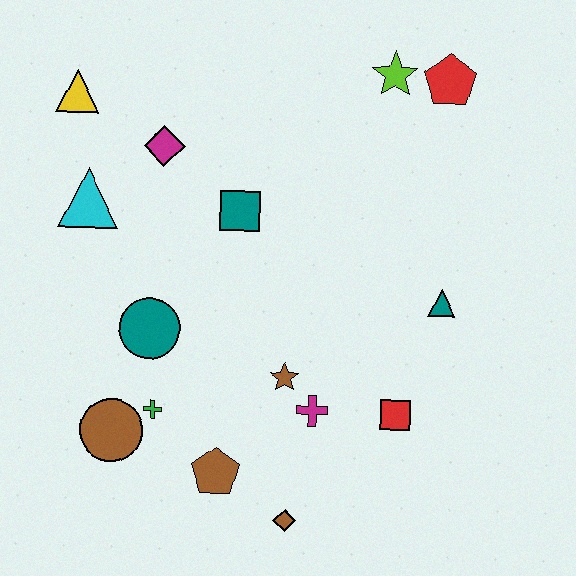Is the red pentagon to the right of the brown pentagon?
Yes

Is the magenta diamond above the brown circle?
Yes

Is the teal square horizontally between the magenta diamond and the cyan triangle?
No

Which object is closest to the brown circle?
The green cross is closest to the brown circle.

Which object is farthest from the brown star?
The yellow triangle is farthest from the brown star.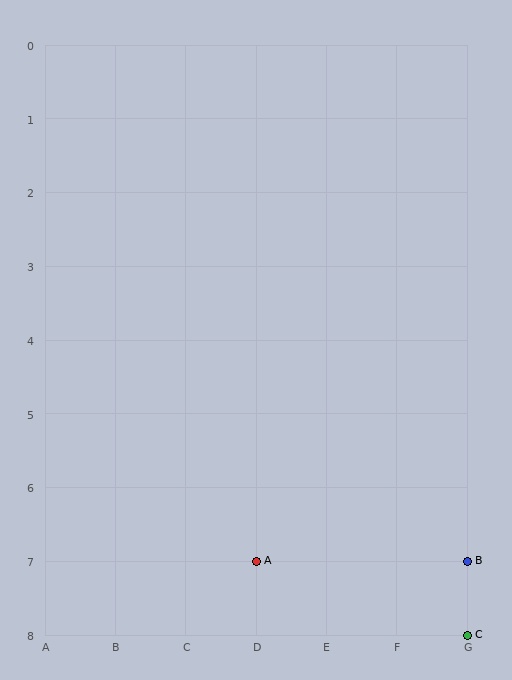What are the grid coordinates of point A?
Point A is at grid coordinates (D, 7).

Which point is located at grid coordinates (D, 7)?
Point A is at (D, 7).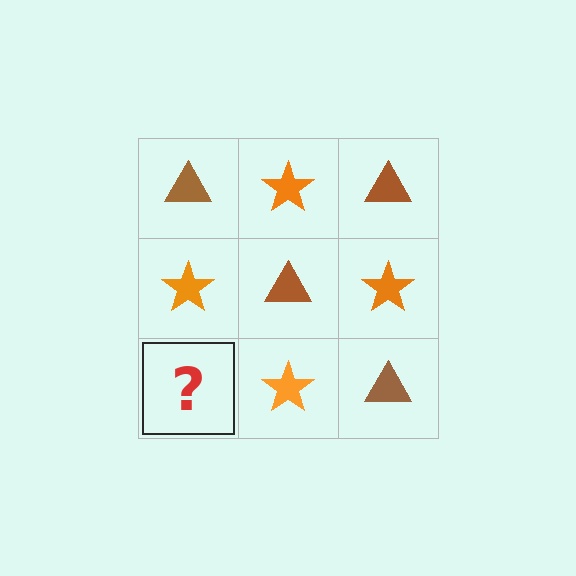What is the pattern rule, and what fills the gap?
The rule is that it alternates brown triangle and orange star in a checkerboard pattern. The gap should be filled with a brown triangle.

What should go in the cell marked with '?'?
The missing cell should contain a brown triangle.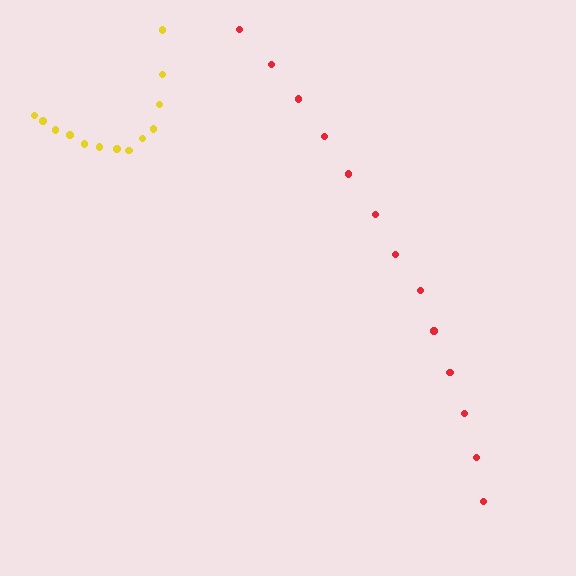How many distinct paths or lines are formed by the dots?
There are 2 distinct paths.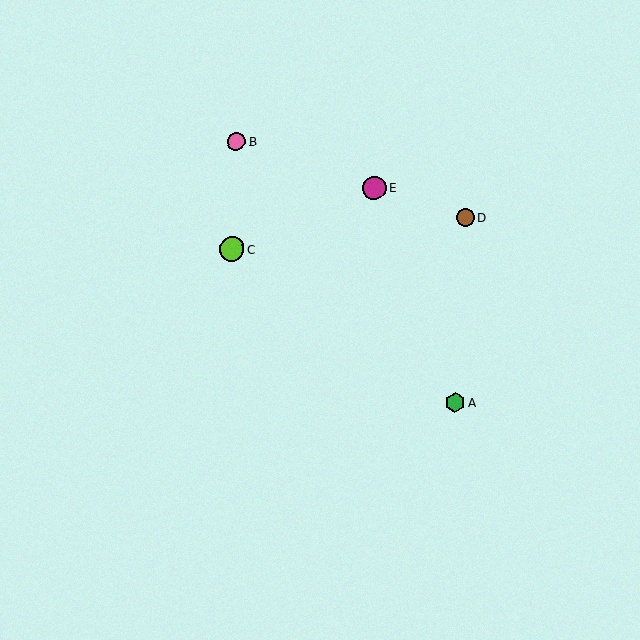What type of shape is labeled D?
Shape D is a brown circle.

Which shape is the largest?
The lime circle (labeled C) is the largest.